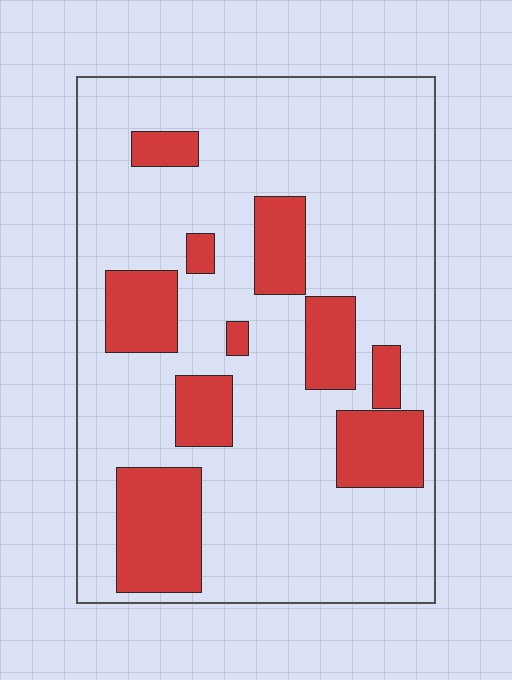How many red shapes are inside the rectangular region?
10.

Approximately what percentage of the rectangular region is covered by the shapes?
Approximately 25%.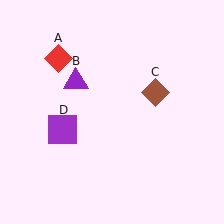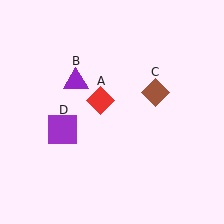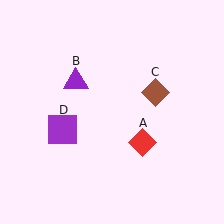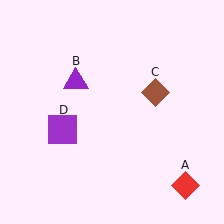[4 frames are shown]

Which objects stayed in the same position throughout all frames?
Purple triangle (object B) and brown diamond (object C) and purple square (object D) remained stationary.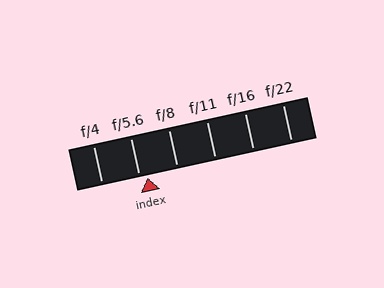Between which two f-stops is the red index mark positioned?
The index mark is between f/5.6 and f/8.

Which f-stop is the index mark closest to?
The index mark is closest to f/5.6.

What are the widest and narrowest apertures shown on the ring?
The widest aperture shown is f/4 and the narrowest is f/22.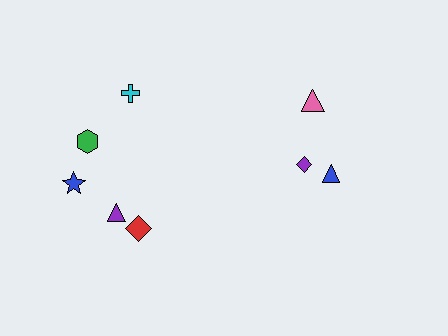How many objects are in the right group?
There are 3 objects.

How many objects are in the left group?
There are 5 objects.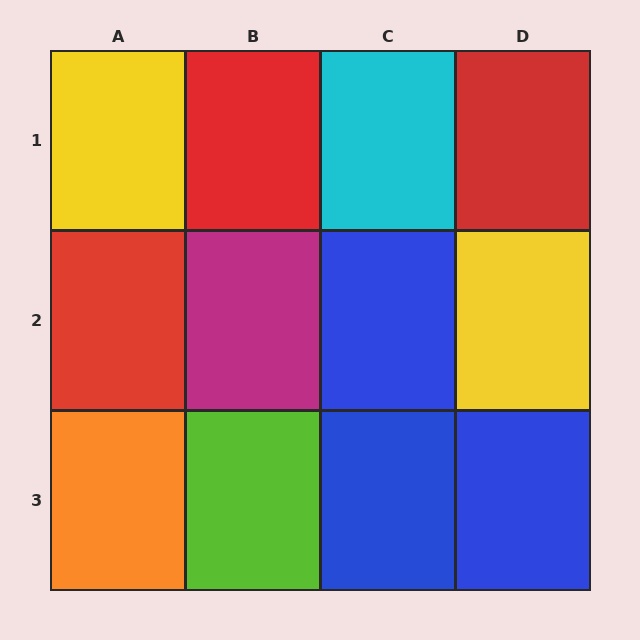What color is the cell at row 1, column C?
Cyan.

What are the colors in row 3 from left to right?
Orange, lime, blue, blue.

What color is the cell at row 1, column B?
Red.